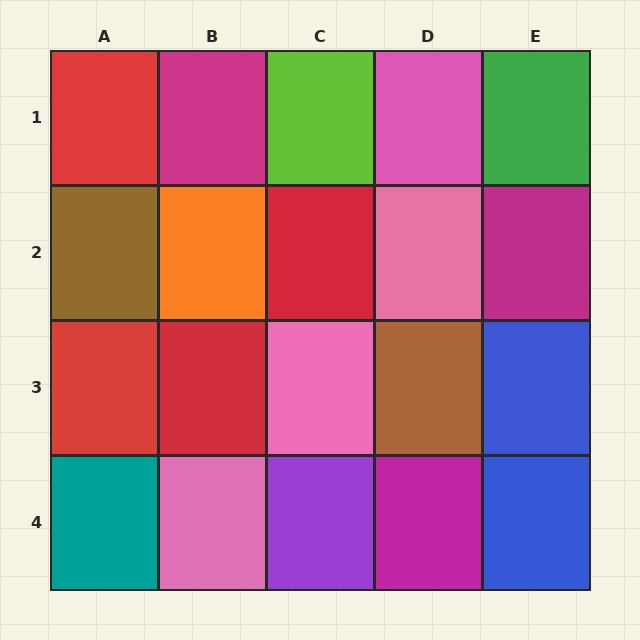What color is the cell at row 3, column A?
Red.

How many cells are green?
1 cell is green.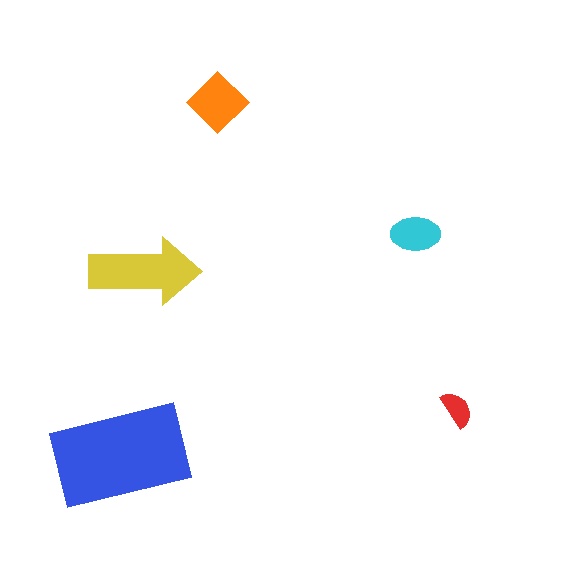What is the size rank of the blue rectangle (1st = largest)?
1st.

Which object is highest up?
The orange diamond is topmost.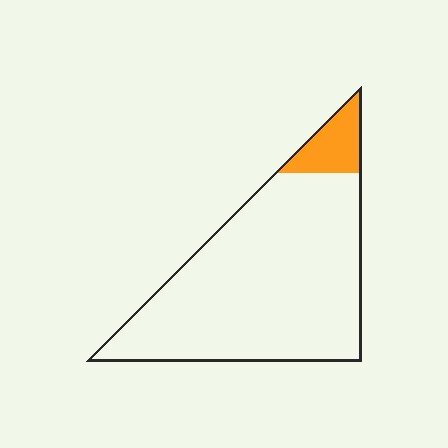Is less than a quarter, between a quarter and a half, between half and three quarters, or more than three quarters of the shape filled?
Less than a quarter.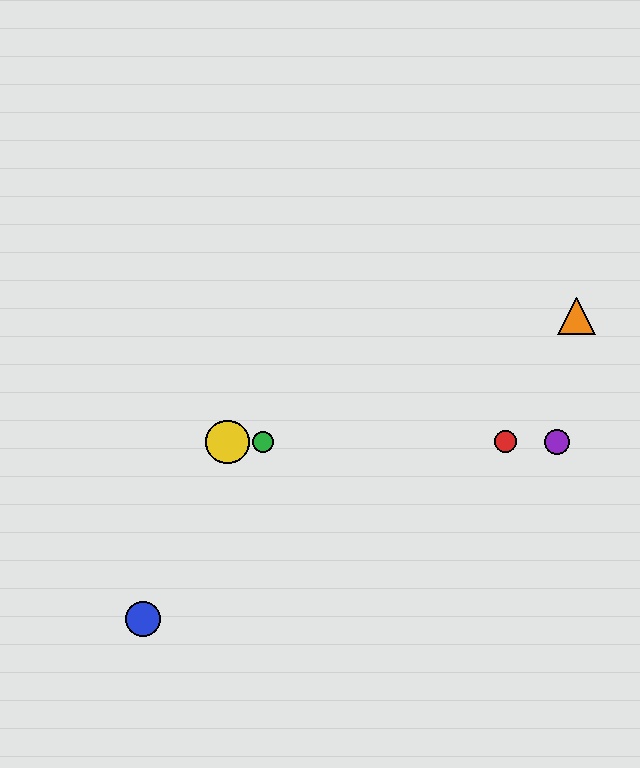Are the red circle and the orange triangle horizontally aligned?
No, the red circle is at y≈442 and the orange triangle is at y≈316.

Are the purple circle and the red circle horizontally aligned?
Yes, both are at y≈442.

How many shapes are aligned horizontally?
4 shapes (the red circle, the green circle, the yellow circle, the purple circle) are aligned horizontally.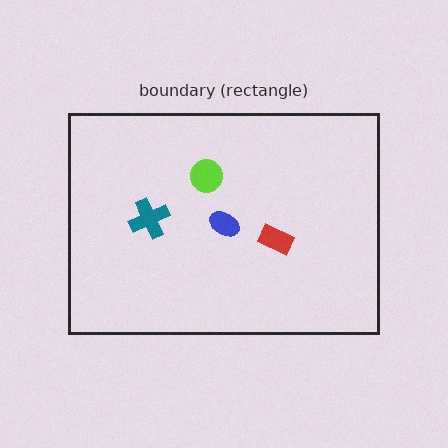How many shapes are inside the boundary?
4 inside, 0 outside.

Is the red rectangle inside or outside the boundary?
Inside.